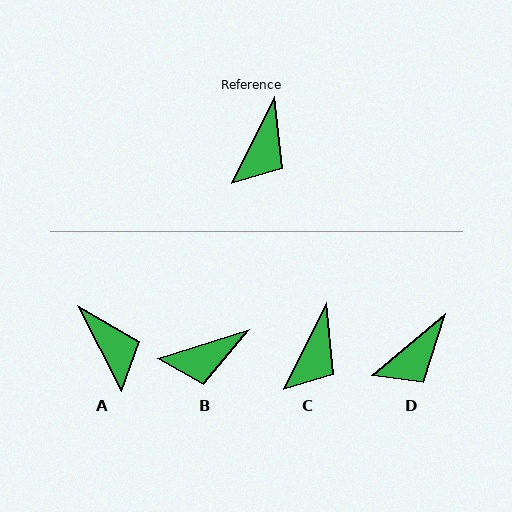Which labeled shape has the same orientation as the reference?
C.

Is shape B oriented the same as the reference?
No, it is off by about 46 degrees.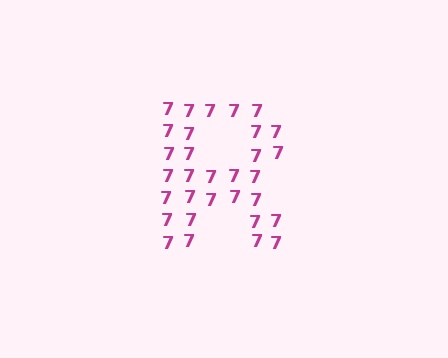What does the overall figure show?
The overall figure shows the letter R.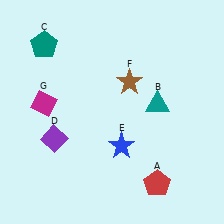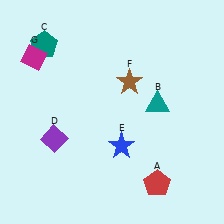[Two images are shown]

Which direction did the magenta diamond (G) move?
The magenta diamond (G) moved up.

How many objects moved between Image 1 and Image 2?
1 object moved between the two images.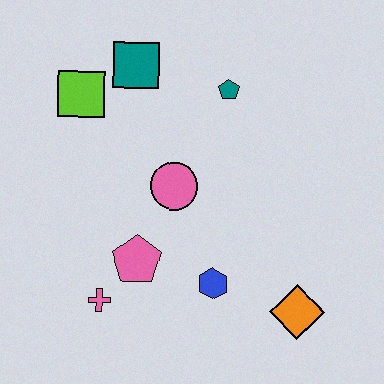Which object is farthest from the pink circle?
The orange diamond is farthest from the pink circle.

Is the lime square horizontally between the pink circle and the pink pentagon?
No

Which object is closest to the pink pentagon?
The pink cross is closest to the pink pentagon.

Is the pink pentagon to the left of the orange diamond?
Yes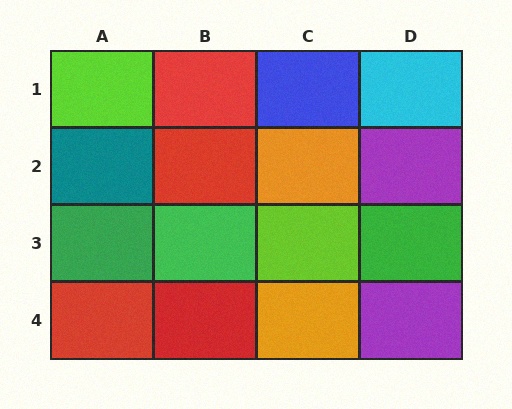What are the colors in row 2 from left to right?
Teal, red, orange, purple.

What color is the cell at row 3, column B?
Green.